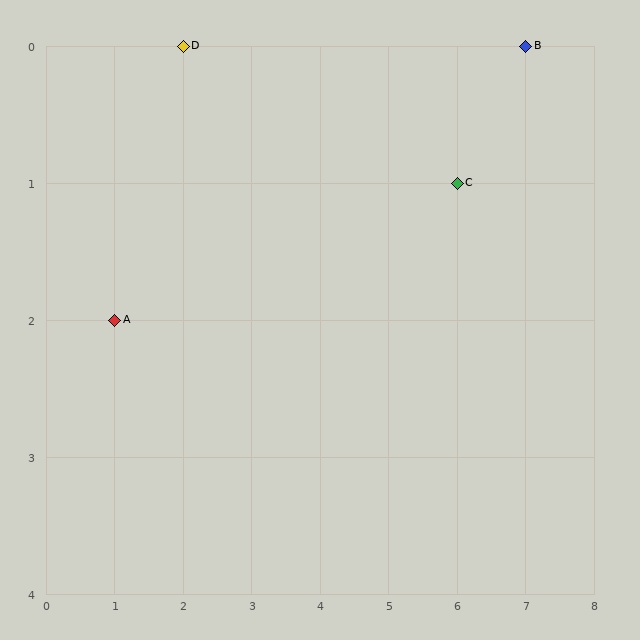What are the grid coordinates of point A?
Point A is at grid coordinates (1, 2).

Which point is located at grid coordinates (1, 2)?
Point A is at (1, 2).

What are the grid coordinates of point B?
Point B is at grid coordinates (7, 0).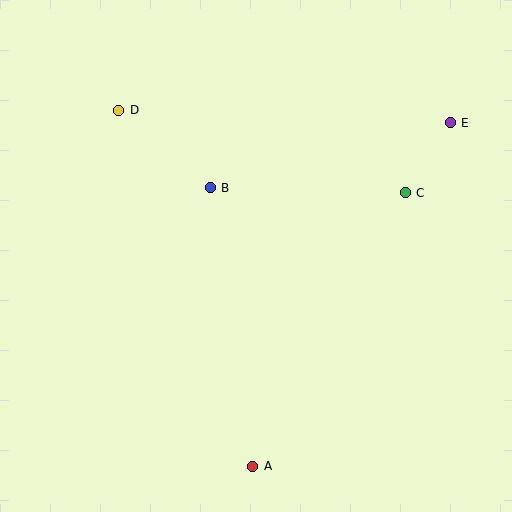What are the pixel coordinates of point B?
Point B is at (210, 188).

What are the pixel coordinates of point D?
Point D is at (119, 110).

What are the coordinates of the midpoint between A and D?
The midpoint between A and D is at (186, 288).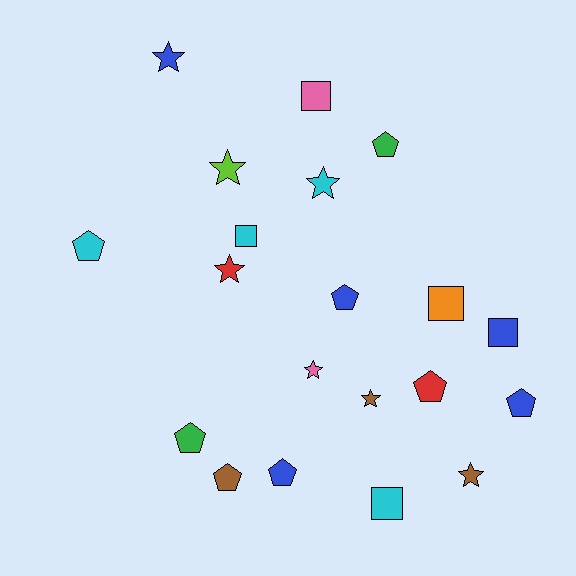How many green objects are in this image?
There are 2 green objects.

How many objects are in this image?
There are 20 objects.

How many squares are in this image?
There are 5 squares.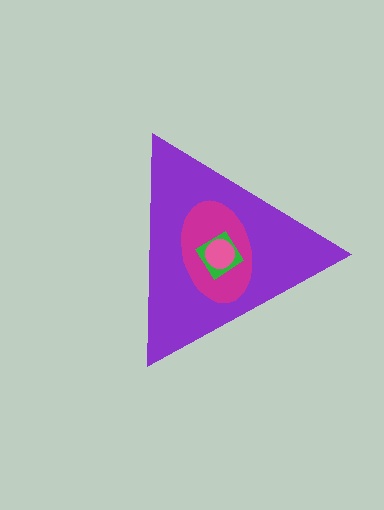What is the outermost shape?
The purple triangle.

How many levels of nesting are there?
4.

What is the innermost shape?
The pink circle.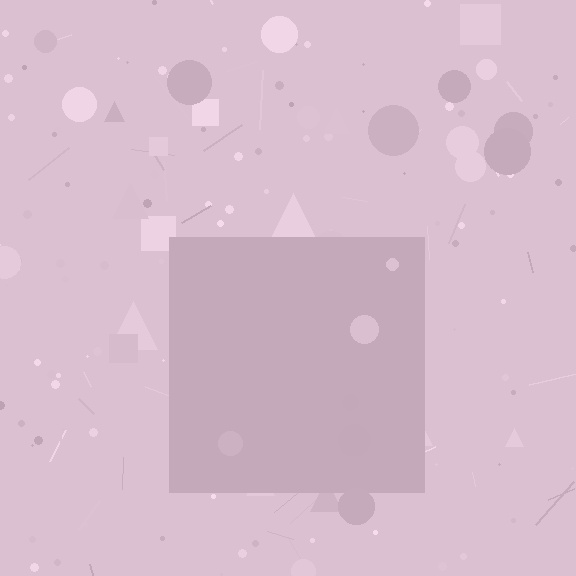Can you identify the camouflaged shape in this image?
The camouflaged shape is a square.